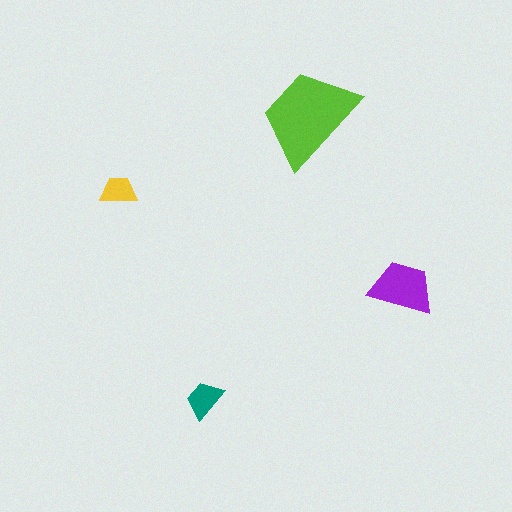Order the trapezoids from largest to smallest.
the lime one, the purple one, the teal one, the yellow one.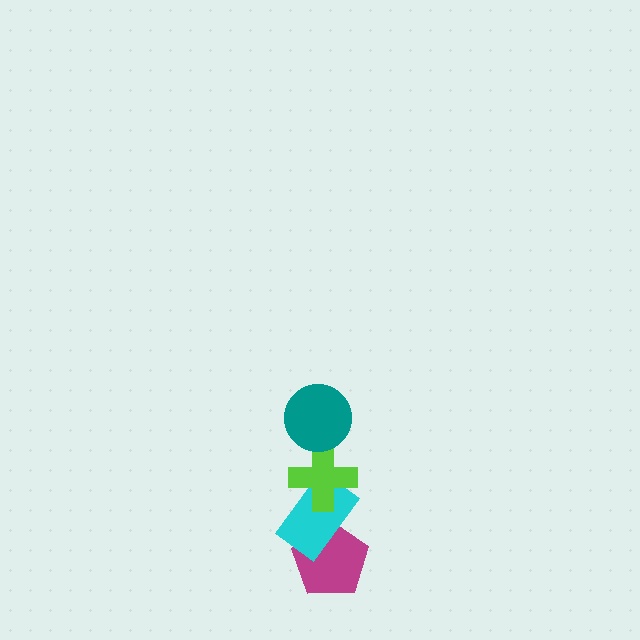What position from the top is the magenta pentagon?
The magenta pentagon is 4th from the top.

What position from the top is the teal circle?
The teal circle is 1st from the top.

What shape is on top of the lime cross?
The teal circle is on top of the lime cross.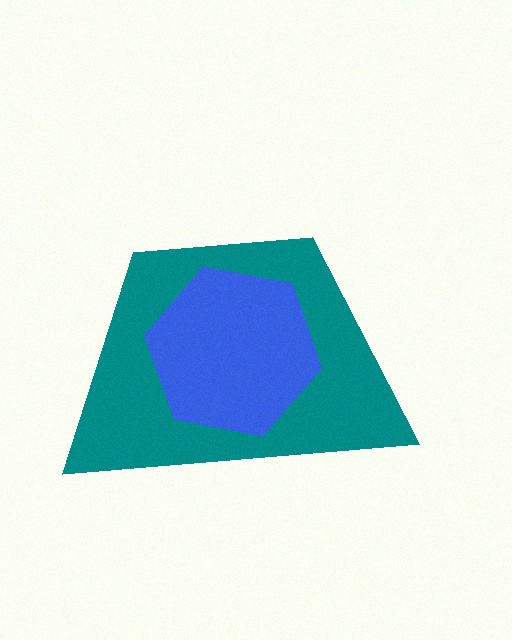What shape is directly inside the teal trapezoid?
The blue hexagon.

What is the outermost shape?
The teal trapezoid.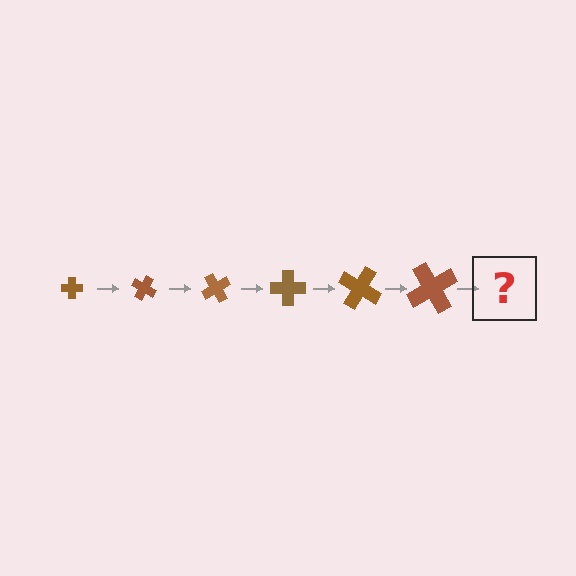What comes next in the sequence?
The next element should be a cross, larger than the previous one and rotated 180 degrees from the start.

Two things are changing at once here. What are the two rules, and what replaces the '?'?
The two rules are that the cross grows larger each step and it rotates 30 degrees each step. The '?' should be a cross, larger than the previous one and rotated 180 degrees from the start.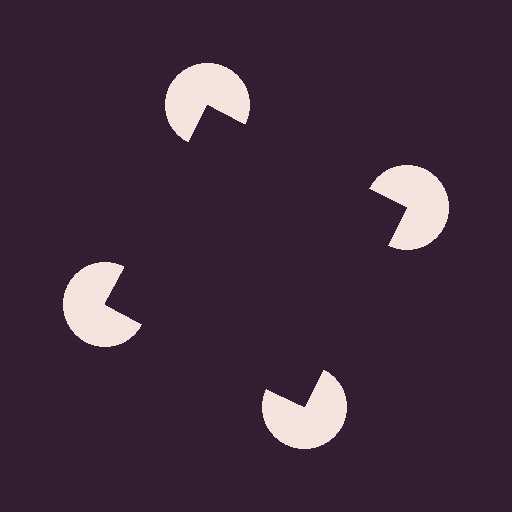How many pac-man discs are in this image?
There are 4 — one at each vertex of the illusory square.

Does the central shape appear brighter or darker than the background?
It typically appears slightly darker than the background, even though no actual brightness change is drawn.